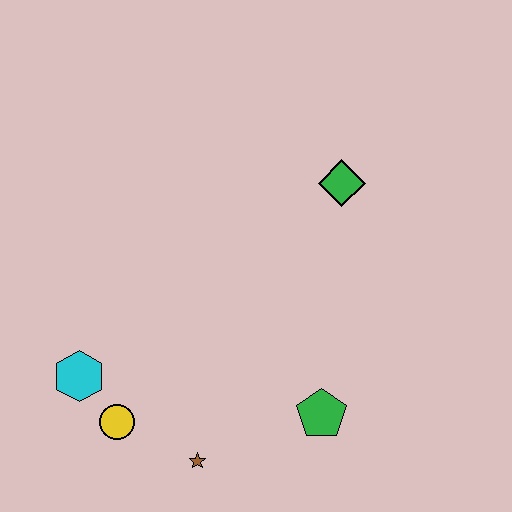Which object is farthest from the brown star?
The green diamond is farthest from the brown star.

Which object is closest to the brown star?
The yellow circle is closest to the brown star.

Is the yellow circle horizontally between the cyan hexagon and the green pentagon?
Yes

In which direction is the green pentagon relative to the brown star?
The green pentagon is to the right of the brown star.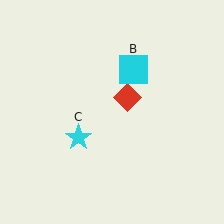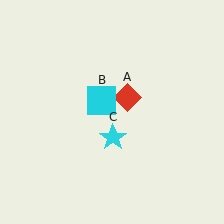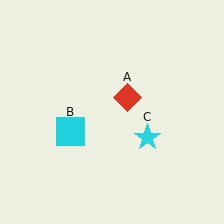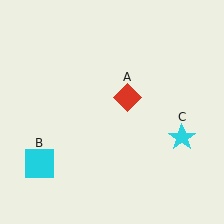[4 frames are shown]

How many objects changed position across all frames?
2 objects changed position: cyan square (object B), cyan star (object C).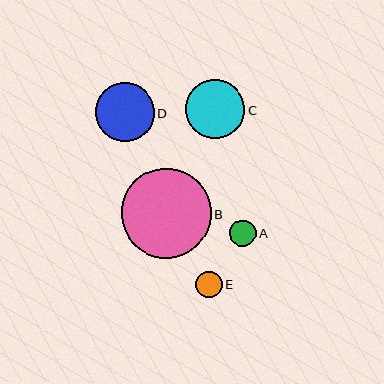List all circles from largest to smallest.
From largest to smallest: B, C, D, E, A.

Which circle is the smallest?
Circle A is the smallest with a size of approximately 26 pixels.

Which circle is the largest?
Circle B is the largest with a size of approximately 90 pixels.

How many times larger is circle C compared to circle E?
Circle C is approximately 2.2 times the size of circle E.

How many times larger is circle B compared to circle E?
Circle B is approximately 3.4 times the size of circle E.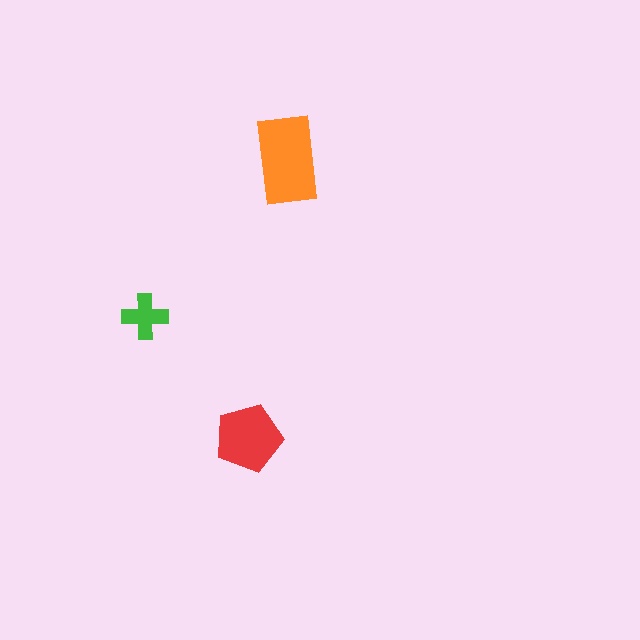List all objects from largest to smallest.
The orange rectangle, the red pentagon, the green cross.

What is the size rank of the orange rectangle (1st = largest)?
1st.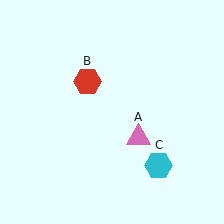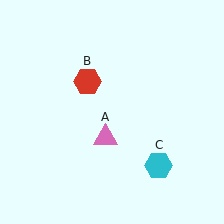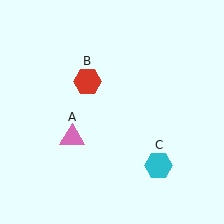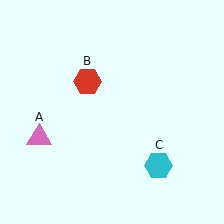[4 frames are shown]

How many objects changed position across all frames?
1 object changed position: pink triangle (object A).